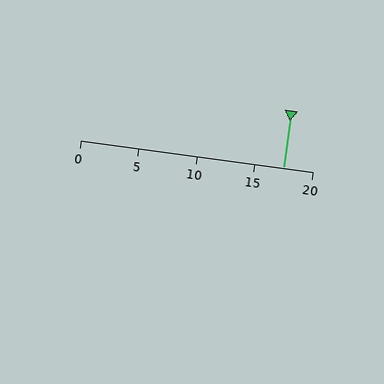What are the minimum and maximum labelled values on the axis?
The axis runs from 0 to 20.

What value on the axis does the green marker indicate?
The marker indicates approximately 17.5.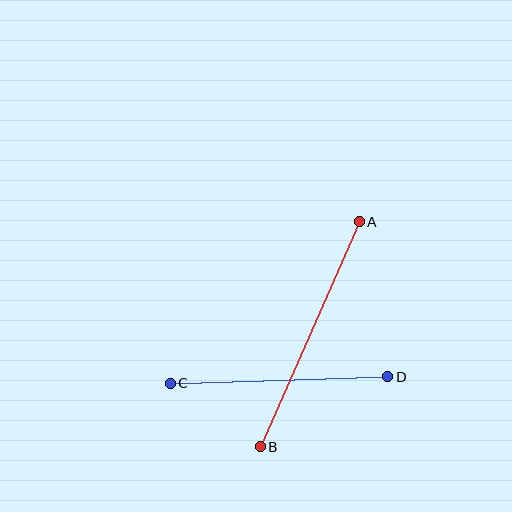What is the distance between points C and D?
The distance is approximately 218 pixels.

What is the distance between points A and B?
The distance is approximately 246 pixels.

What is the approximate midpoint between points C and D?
The midpoint is at approximately (279, 380) pixels.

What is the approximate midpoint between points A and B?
The midpoint is at approximately (310, 334) pixels.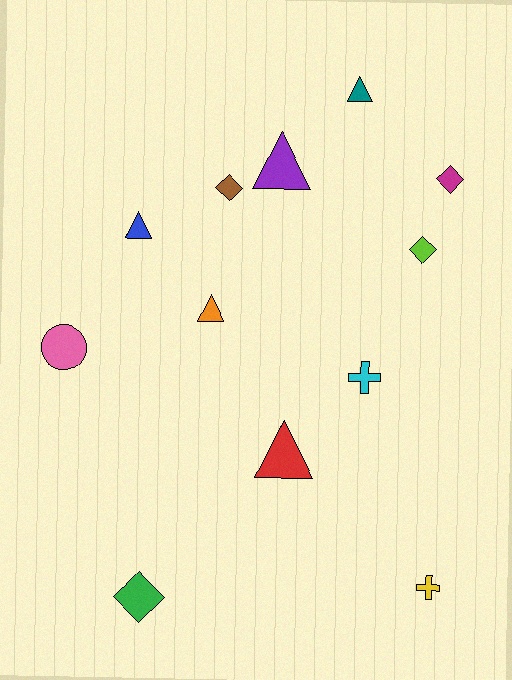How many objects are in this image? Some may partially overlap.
There are 12 objects.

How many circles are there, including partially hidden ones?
There is 1 circle.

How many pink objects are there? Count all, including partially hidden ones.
There is 1 pink object.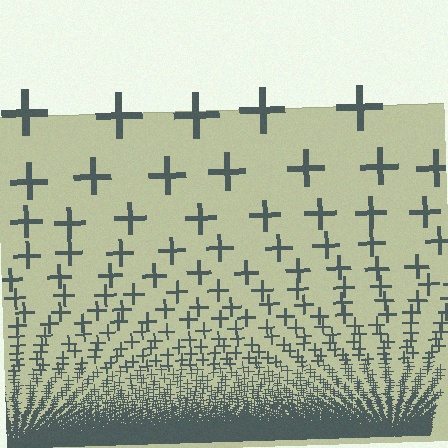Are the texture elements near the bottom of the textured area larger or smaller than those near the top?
Smaller. The gradient is inverted — elements near the bottom are smaller and denser.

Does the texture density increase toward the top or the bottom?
Density increases toward the bottom.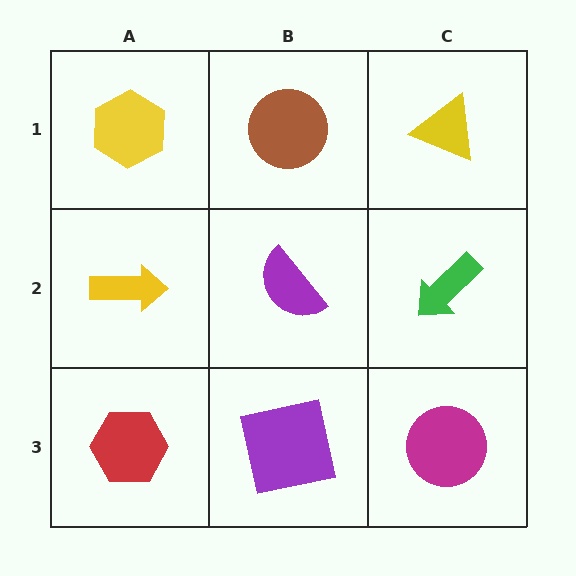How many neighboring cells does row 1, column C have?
2.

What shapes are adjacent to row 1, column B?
A purple semicircle (row 2, column B), a yellow hexagon (row 1, column A), a yellow triangle (row 1, column C).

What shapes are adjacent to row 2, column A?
A yellow hexagon (row 1, column A), a red hexagon (row 3, column A), a purple semicircle (row 2, column B).